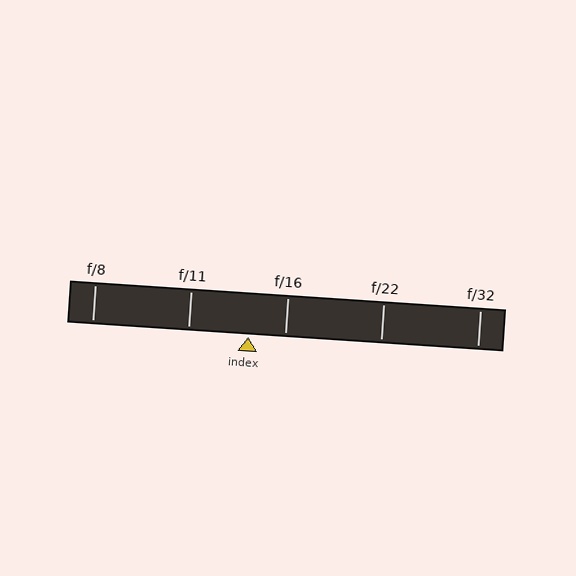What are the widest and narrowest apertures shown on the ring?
The widest aperture shown is f/8 and the narrowest is f/32.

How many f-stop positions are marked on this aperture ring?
There are 5 f-stop positions marked.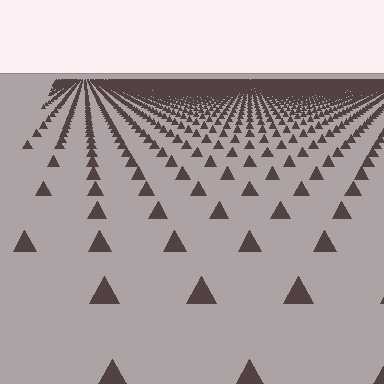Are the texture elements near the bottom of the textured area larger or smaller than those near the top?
Larger. Near the bottom, elements are closer to the viewer and appear at a bigger on-screen size.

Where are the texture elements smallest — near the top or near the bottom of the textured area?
Near the top.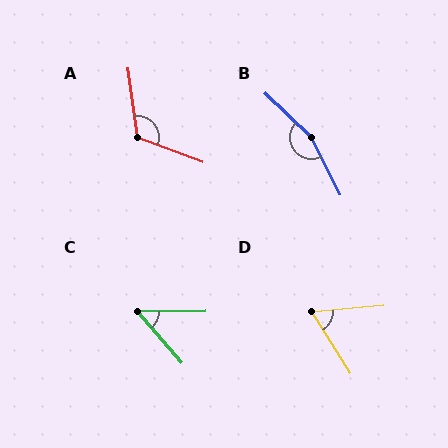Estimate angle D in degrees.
Approximately 63 degrees.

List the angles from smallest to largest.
C (50°), D (63°), A (118°), B (159°).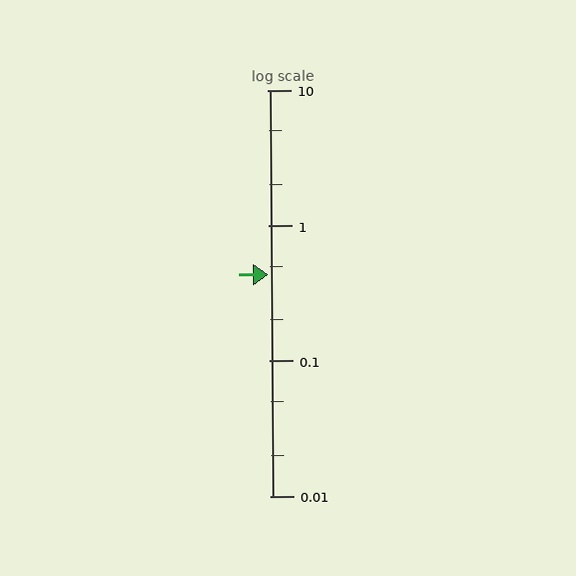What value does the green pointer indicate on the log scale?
The pointer indicates approximately 0.43.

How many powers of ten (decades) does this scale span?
The scale spans 3 decades, from 0.01 to 10.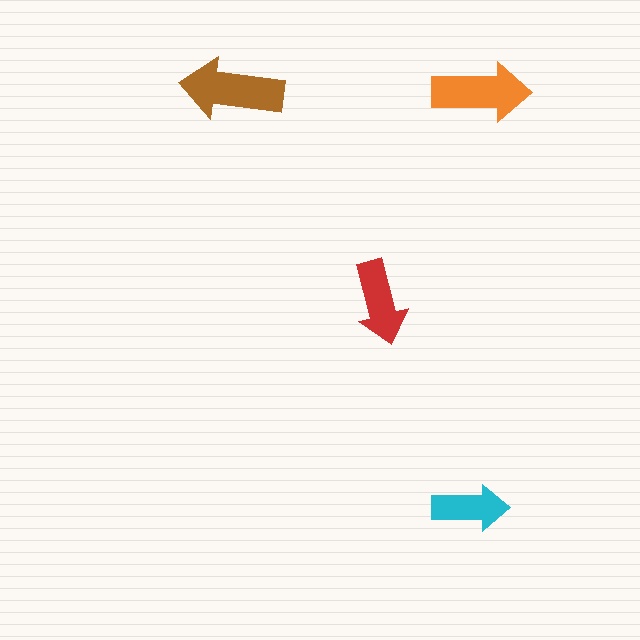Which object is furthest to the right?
The orange arrow is rightmost.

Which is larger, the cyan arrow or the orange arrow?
The orange one.